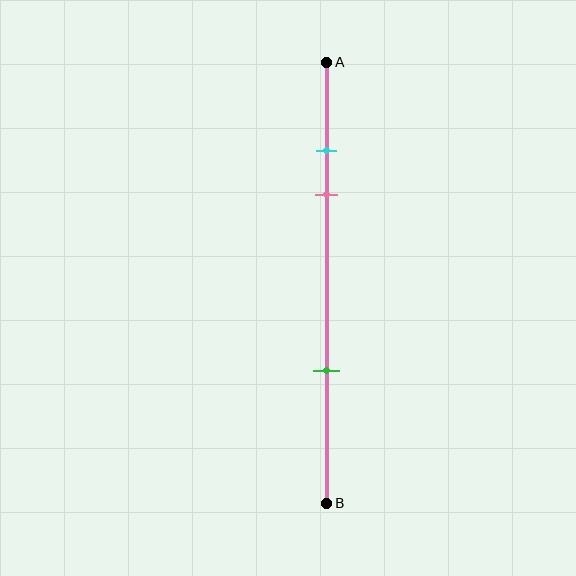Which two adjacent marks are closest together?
The cyan and pink marks are the closest adjacent pair.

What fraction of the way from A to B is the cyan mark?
The cyan mark is approximately 20% (0.2) of the way from A to B.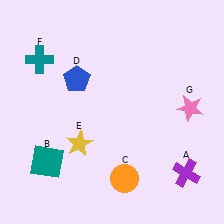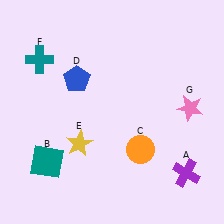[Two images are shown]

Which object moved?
The orange circle (C) moved up.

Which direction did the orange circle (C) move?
The orange circle (C) moved up.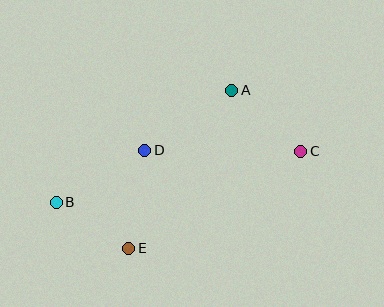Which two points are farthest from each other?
Points B and C are farthest from each other.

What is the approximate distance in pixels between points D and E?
The distance between D and E is approximately 99 pixels.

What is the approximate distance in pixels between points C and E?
The distance between C and E is approximately 197 pixels.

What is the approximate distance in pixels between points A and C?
The distance between A and C is approximately 92 pixels.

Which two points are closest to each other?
Points B and E are closest to each other.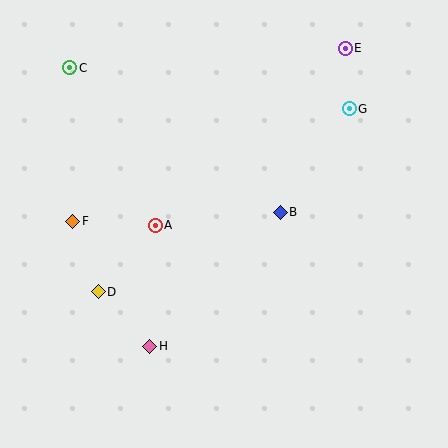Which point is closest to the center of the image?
Point B at (280, 212) is closest to the center.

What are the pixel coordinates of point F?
Point F is at (73, 221).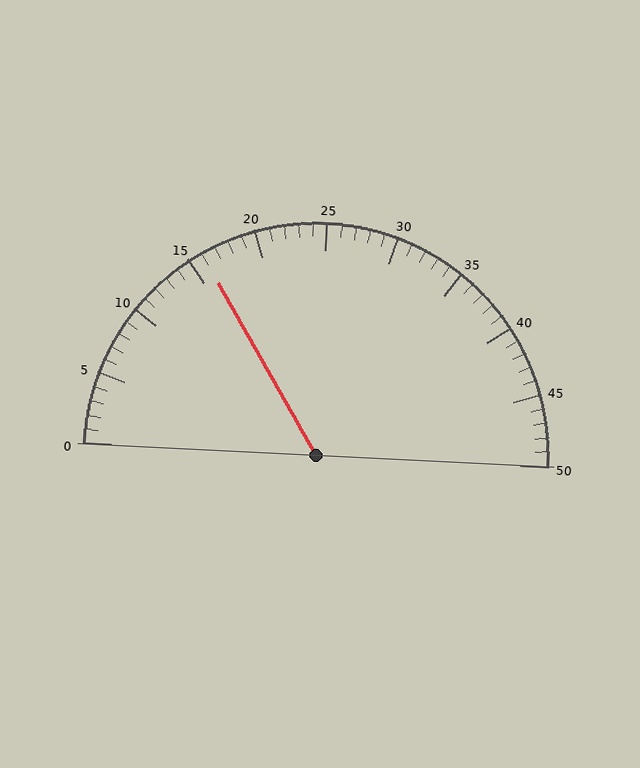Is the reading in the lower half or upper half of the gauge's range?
The reading is in the lower half of the range (0 to 50).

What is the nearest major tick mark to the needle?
The nearest major tick mark is 15.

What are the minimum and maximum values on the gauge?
The gauge ranges from 0 to 50.